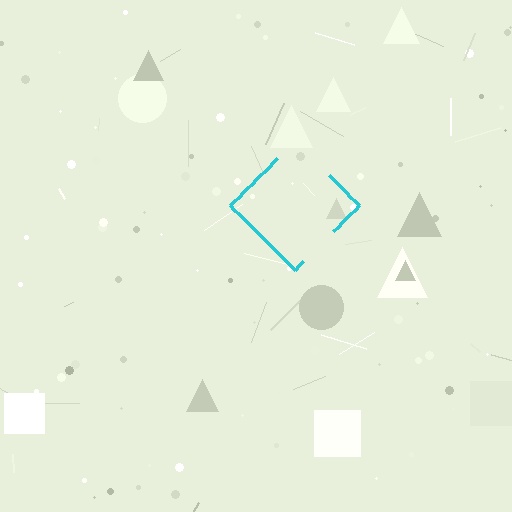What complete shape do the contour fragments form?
The contour fragments form a diamond.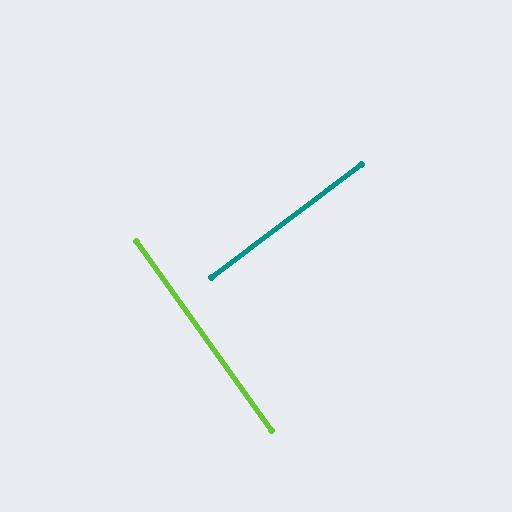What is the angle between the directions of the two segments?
Approximately 89 degrees.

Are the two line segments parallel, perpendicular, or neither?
Perpendicular — they meet at approximately 89°.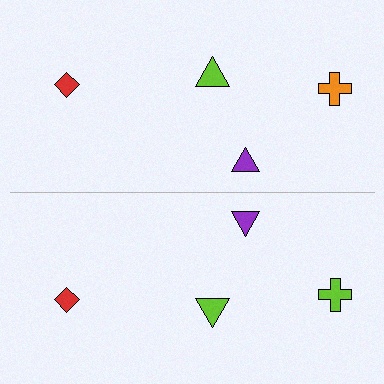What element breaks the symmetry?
The lime cross on the bottom side breaks the symmetry — its mirror counterpart is orange.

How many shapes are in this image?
There are 8 shapes in this image.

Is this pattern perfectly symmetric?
No, the pattern is not perfectly symmetric. The lime cross on the bottom side breaks the symmetry — its mirror counterpart is orange.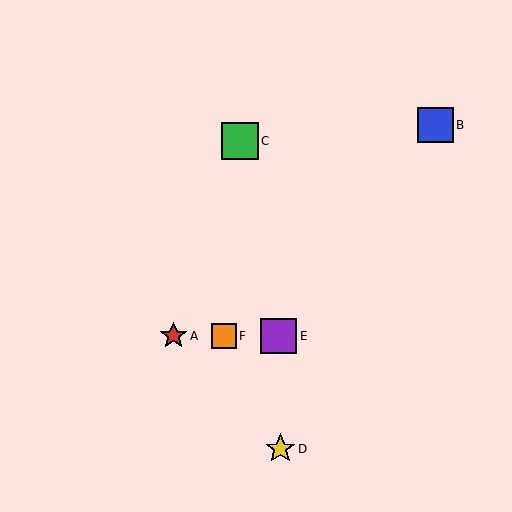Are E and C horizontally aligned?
No, E is at y≈336 and C is at y≈141.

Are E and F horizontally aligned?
Yes, both are at y≈336.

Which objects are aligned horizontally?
Objects A, E, F are aligned horizontally.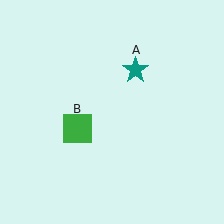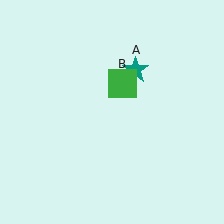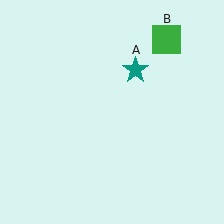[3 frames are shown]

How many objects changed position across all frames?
1 object changed position: green square (object B).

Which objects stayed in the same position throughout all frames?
Teal star (object A) remained stationary.